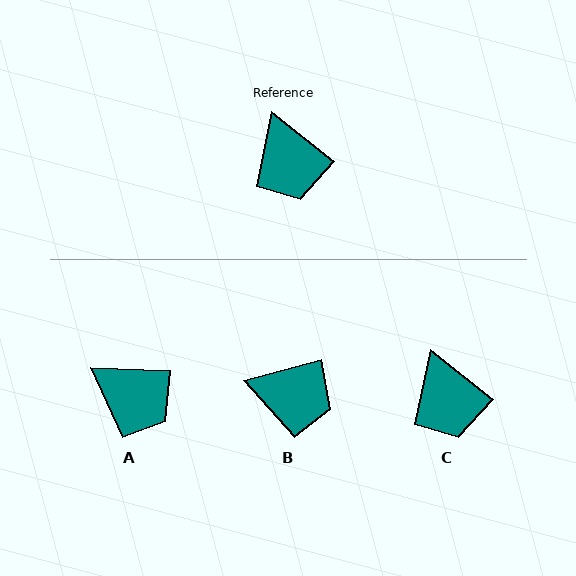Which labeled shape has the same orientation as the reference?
C.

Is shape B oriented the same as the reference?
No, it is off by about 53 degrees.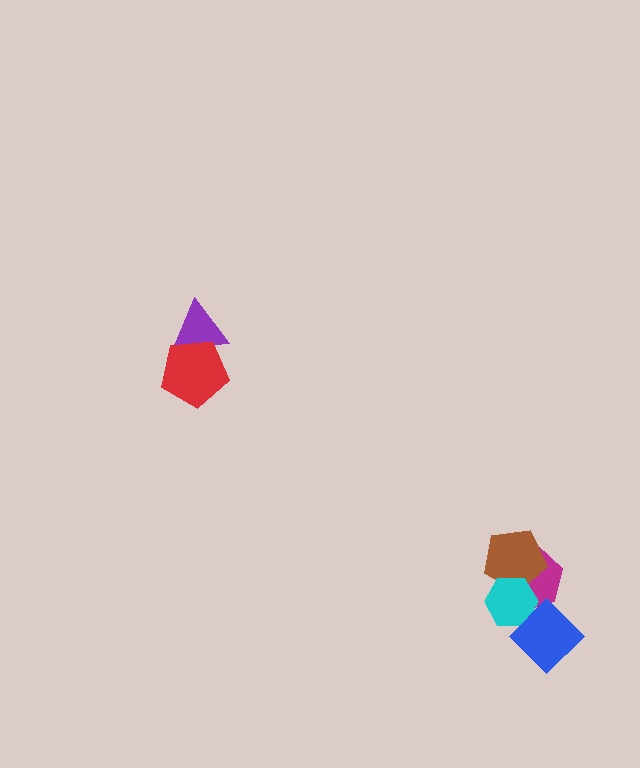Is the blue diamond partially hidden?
No, no other shape covers it.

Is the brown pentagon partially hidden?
Yes, it is partially covered by another shape.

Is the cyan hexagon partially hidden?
Yes, it is partially covered by another shape.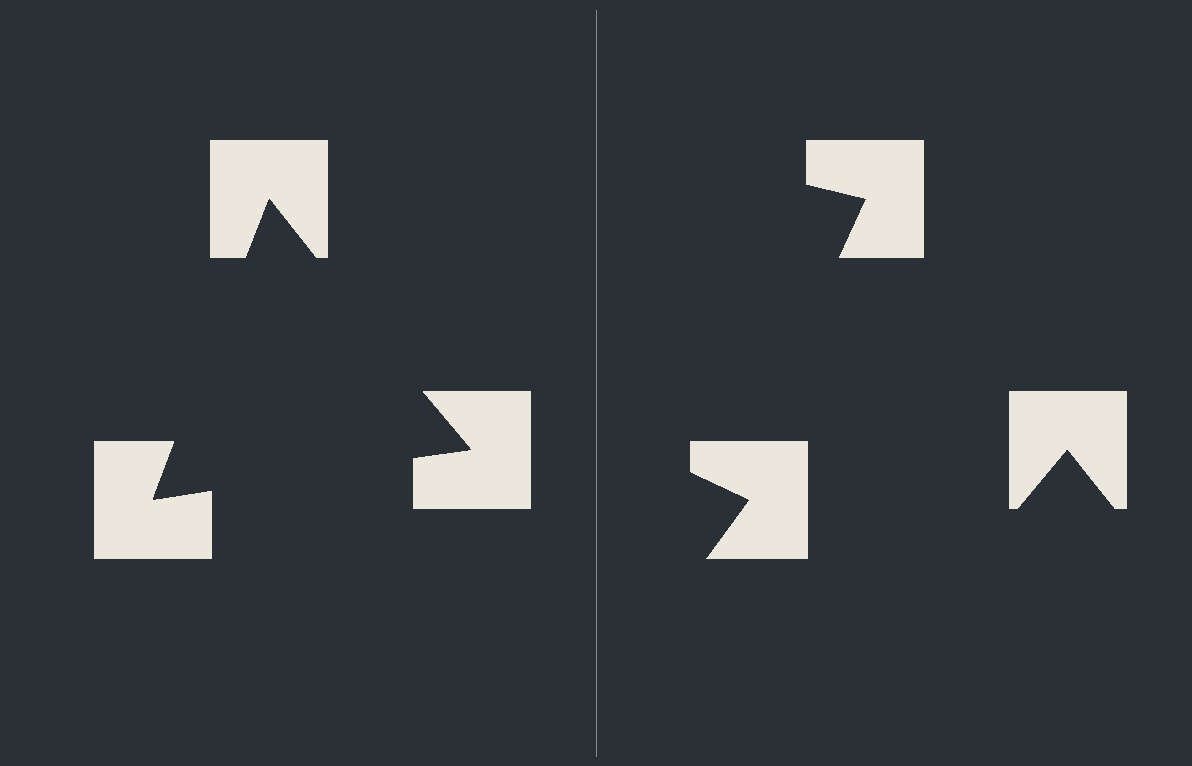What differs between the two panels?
The notched squares are positioned identically on both sides; only the wedge orientations differ. On the left they align to a triangle; on the right they are misaligned.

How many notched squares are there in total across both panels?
6 — 3 on each side.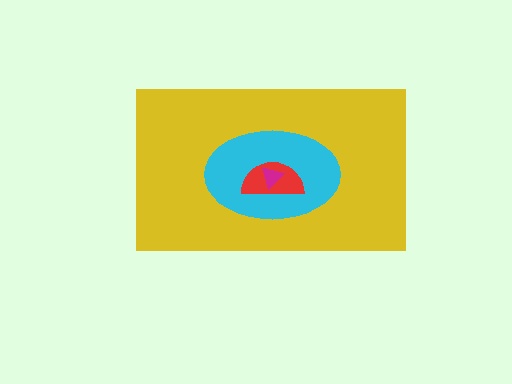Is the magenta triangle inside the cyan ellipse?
Yes.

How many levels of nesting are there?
4.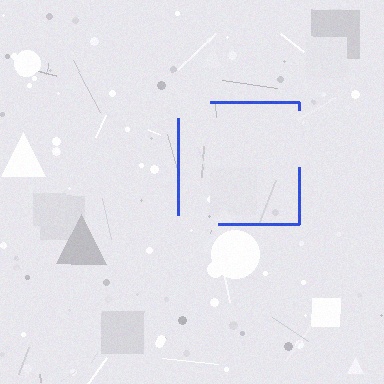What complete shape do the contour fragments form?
The contour fragments form a square.